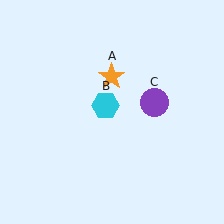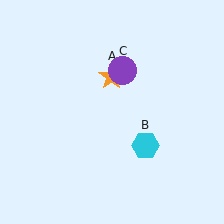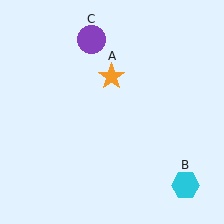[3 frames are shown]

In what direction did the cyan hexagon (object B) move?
The cyan hexagon (object B) moved down and to the right.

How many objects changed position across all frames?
2 objects changed position: cyan hexagon (object B), purple circle (object C).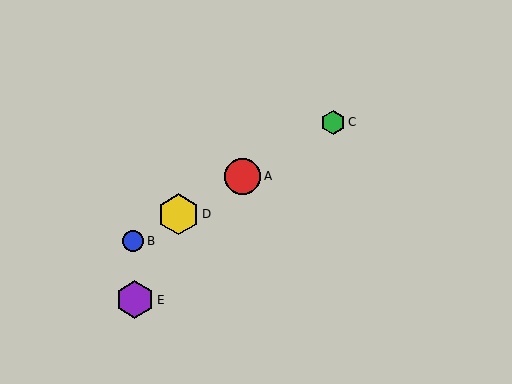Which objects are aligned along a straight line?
Objects A, B, C, D are aligned along a straight line.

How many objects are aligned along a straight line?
4 objects (A, B, C, D) are aligned along a straight line.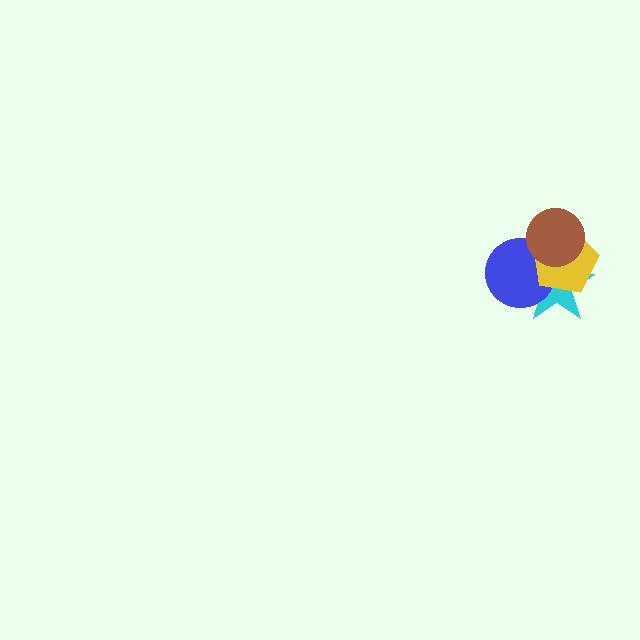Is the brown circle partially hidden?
No, no other shape covers it.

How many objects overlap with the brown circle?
3 objects overlap with the brown circle.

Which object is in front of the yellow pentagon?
The brown circle is in front of the yellow pentagon.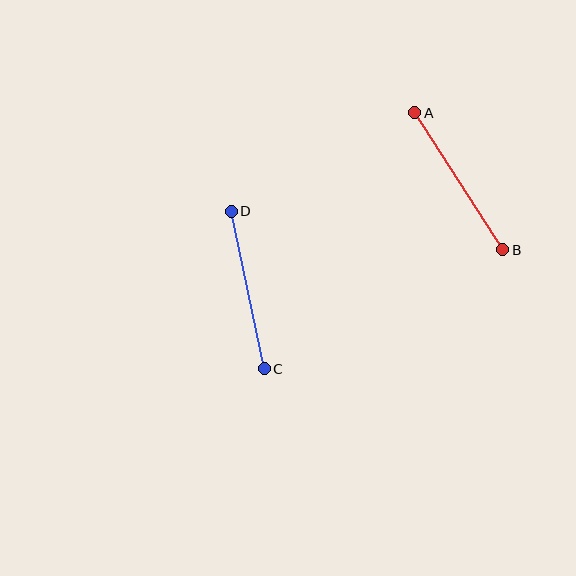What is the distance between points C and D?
The distance is approximately 161 pixels.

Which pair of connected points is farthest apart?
Points A and B are farthest apart.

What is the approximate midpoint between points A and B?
The midpoint is at approximately (459, 181) pixels.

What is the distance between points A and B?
The distance is approximately 163 pixels.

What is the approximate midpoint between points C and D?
The midpoint is at approximately (248, 290) pixels.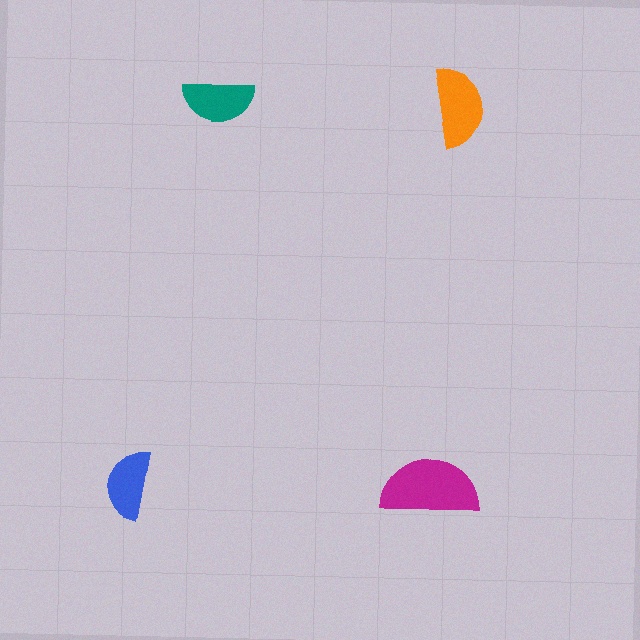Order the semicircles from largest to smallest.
the magenta one, the orange one, the teal one, the blue one.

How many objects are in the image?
There are 4 objects in the image.